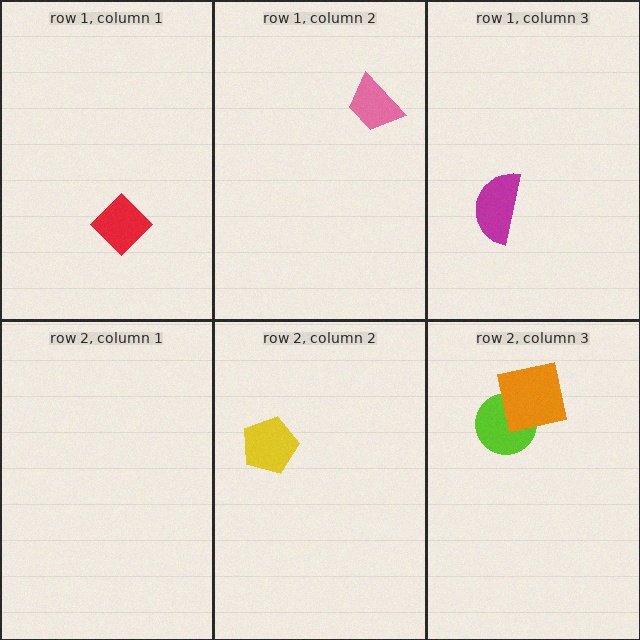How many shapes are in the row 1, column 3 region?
1.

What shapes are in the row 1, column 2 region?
The pink trapezoid.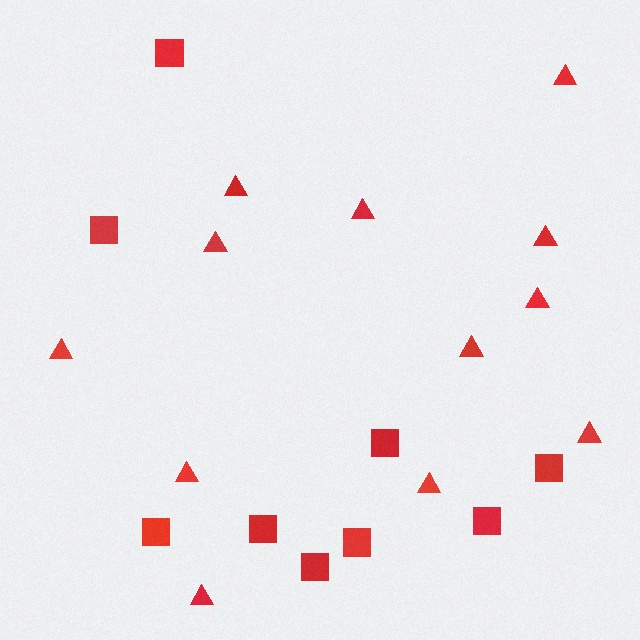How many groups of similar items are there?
There are 2 groups: one group of squares (9) and one group of triangles (12).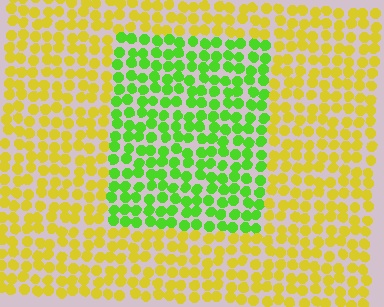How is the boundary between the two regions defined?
The boundary is defined purely by a slight shift in hue (about 53 degrees). Spacing, size, and orientation are identical on both sides.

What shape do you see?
I see a rectangle.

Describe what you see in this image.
The image is filled with small yellow elements in a uniform arrangement. A rectangle-shaped region is visible where the elements are tinted to a slightly different hue, forming a subtle color boundary.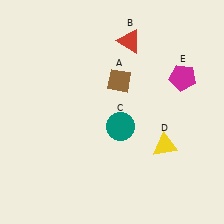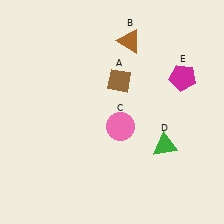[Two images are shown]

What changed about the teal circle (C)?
In Image 1, C is teal. In Image 2, it changed to pink.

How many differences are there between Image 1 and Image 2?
There are 3 differences between the two images.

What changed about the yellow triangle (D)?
In Image 1, D is yellow. In Image 2, it changed to green.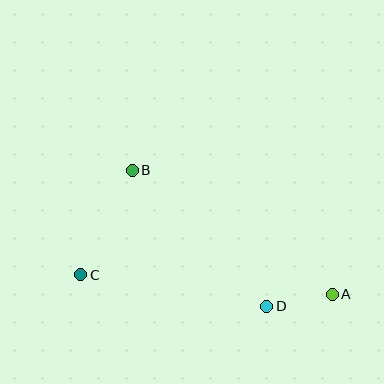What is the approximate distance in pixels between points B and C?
The distance between B and C is approximately 117 pixels.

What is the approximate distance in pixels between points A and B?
The distance between A and B is approximately 235 pixels.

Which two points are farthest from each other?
Points A and C are farthest from each other.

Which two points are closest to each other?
Points A and D are closest to each other.